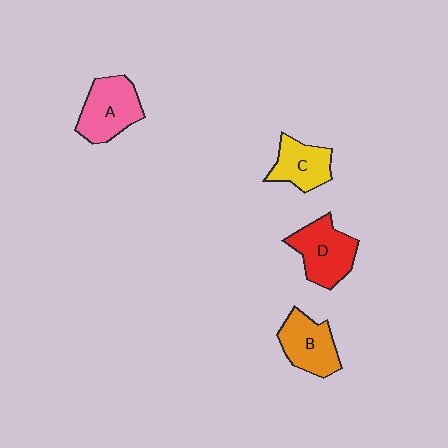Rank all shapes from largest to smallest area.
From largest to smallest: D (red), A (pink), B (orange), C (yellow).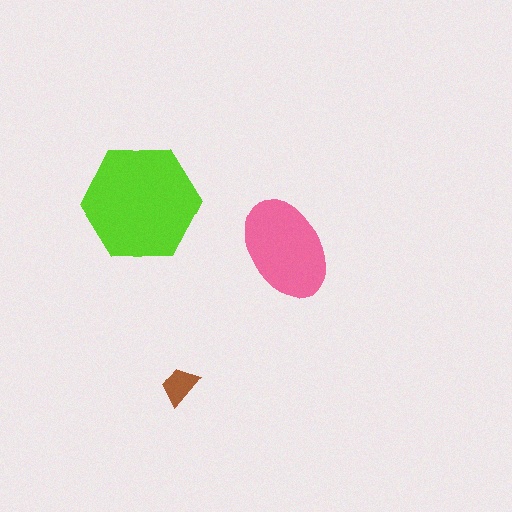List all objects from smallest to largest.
The brown trapezoid, the pink ellipse, the lime hexagon.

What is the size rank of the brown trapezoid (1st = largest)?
3rd.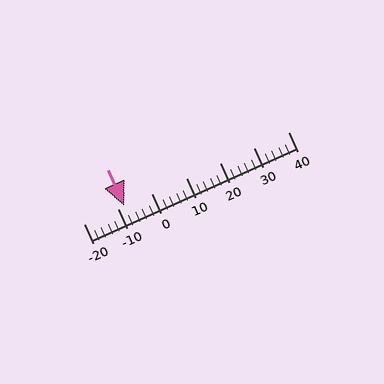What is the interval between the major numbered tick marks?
The major tick marks are spaced 10 units apart.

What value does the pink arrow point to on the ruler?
The pink arrow points to approximately -8.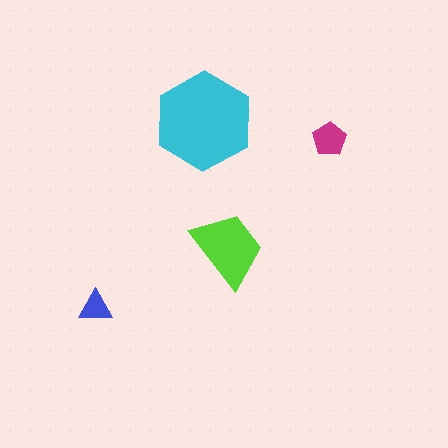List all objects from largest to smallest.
The cyan hexagon, the lime trapezoid, the magenta pentagon, the blue triangle.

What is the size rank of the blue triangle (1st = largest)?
4th.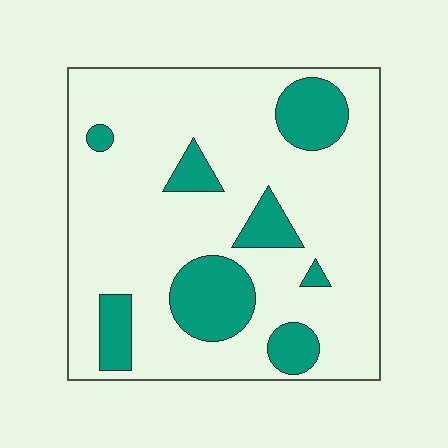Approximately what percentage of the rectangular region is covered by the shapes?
Approximately 20%.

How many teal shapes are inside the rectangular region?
8.